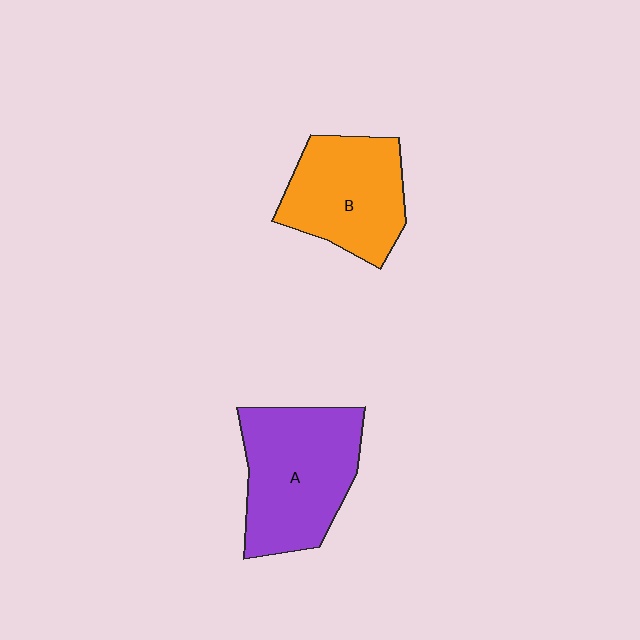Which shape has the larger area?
Shape A (purple).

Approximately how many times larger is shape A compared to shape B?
Approximately 1.2 times.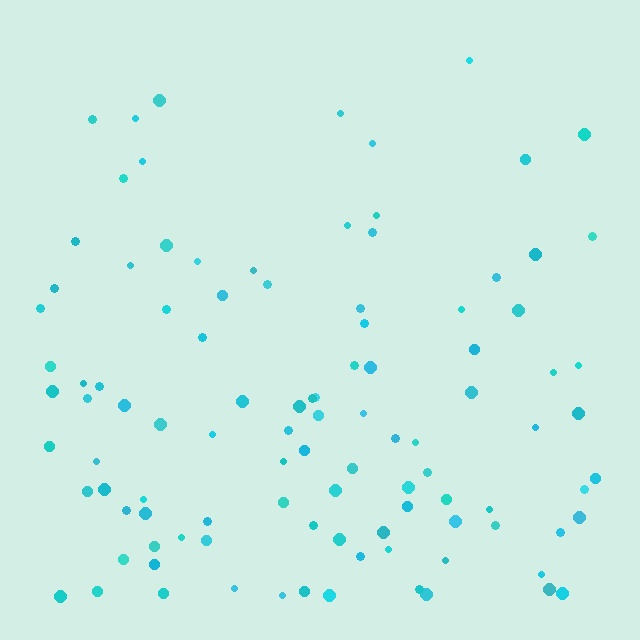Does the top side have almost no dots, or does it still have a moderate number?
Still a moderate number, just noticeably fewer than the bottom.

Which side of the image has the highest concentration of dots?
The bottom.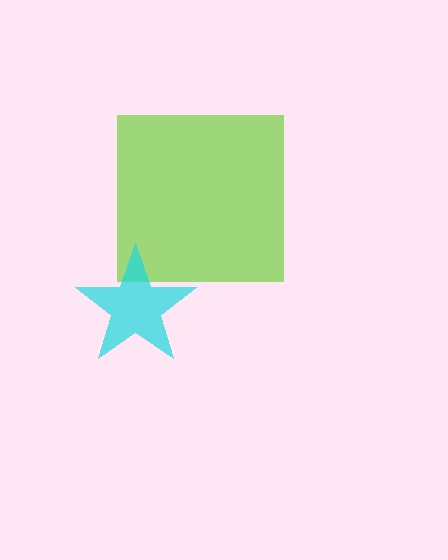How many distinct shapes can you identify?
There are 2 distinct shapes: a lime square, a cyan star.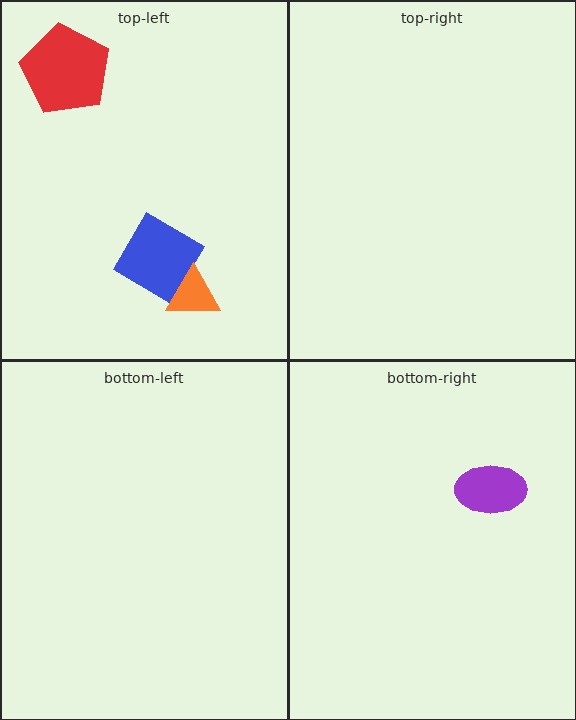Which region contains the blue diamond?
The top-left region.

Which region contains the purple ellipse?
The bottom-right region.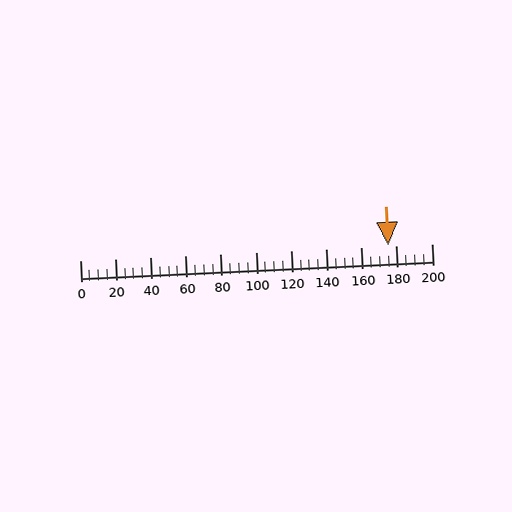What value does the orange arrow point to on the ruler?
The orange arrow points to approximately 175.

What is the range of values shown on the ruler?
The ruler shows values from 0 to 200.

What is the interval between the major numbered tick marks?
The major tick marks are spaced 20 units apart.